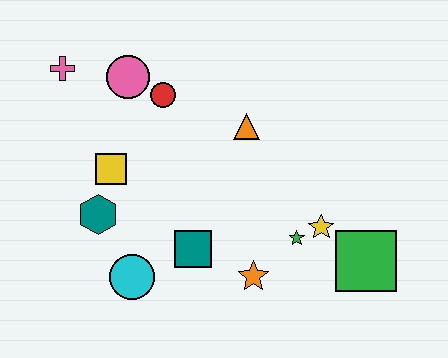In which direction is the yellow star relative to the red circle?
The yellow star is to the right of the red circle.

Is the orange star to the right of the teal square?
Yes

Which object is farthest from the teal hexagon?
The green square is farthest from the teal hexagon.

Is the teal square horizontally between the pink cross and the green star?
Yes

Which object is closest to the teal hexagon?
The yellow square is closest to the teal hexagon.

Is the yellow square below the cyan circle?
No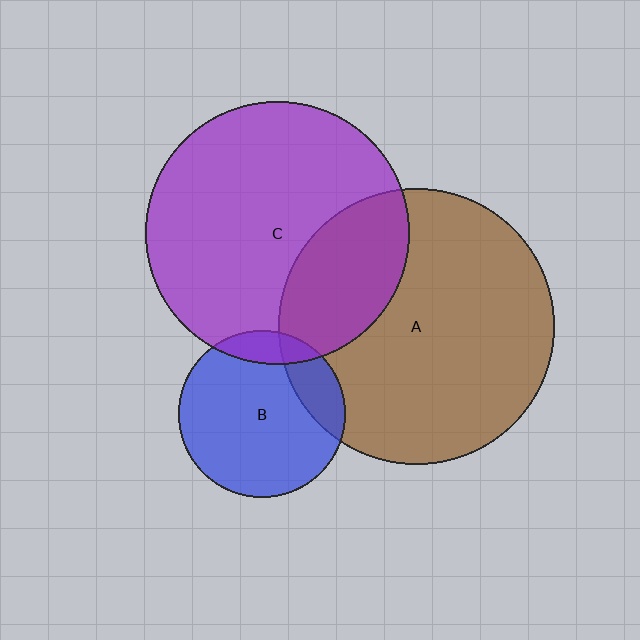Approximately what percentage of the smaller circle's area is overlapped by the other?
Approximately 10%.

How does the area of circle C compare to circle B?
Approximately 2.5 times.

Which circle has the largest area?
Circle A (brown).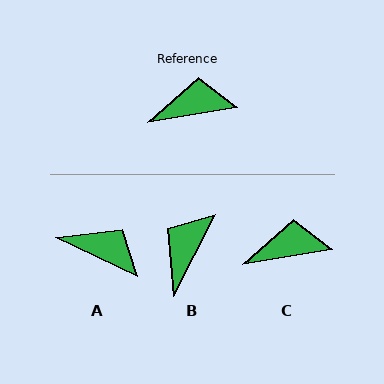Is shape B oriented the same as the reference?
No, it is off by about 53 degrees.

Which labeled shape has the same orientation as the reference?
C.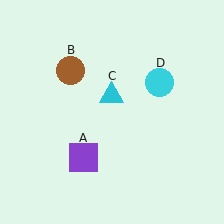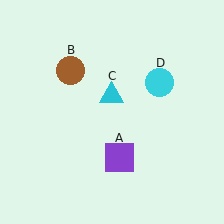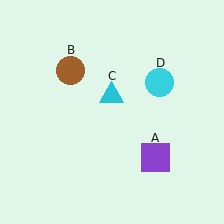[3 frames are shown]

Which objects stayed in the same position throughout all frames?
Brown circle (object B) and cyan triangle (object C) and cyan circle (object D) remained stationary.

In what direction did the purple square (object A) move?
The purple square (object A) moved right.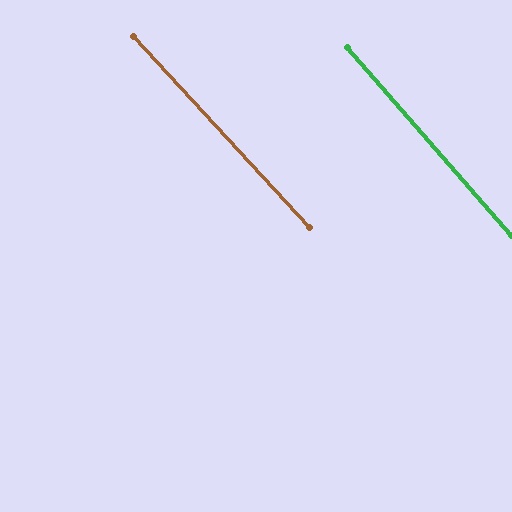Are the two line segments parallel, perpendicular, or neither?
Parallel — their directions differ by only 1.4°.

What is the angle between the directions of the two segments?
Approximately 1 degree.